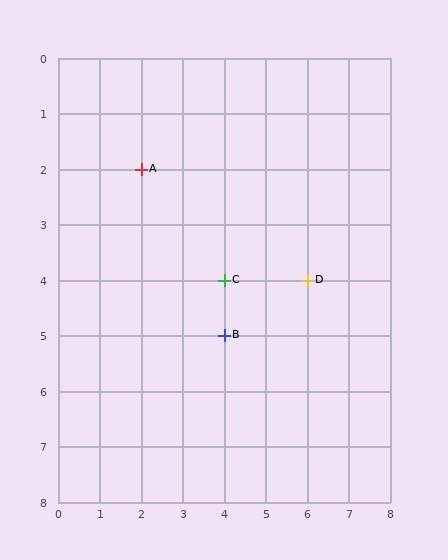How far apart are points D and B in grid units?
Points D and B are 2 columns and 1 row apart (about 2.2 grid units diagonally).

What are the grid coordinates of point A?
Point A is at grid coordinates (2, 2).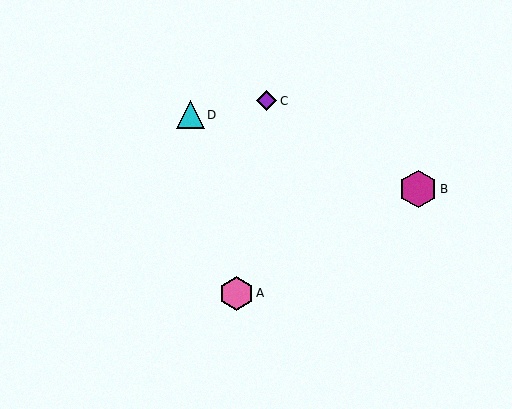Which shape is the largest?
The magenta hexagon (labeled B) is the largest.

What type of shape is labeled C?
Shape C is a purple diamond.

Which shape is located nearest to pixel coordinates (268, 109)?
The purple diamond (labeled C) at (267, 101) is nearest to that location.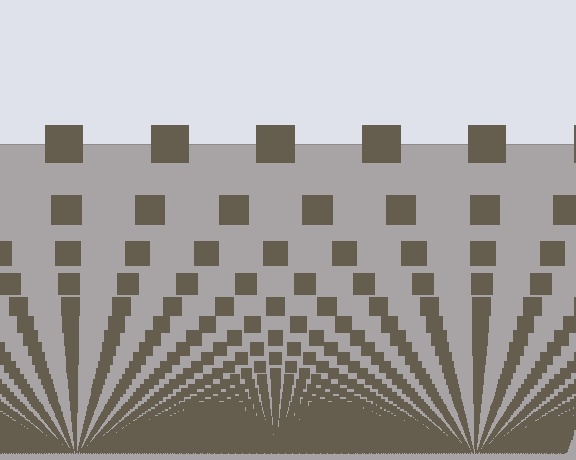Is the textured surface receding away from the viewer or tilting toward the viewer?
The surface appears to tilt toward the viewer. Texture elements get larger and sparser toward the top.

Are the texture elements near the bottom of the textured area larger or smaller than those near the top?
Smaller. The gradient is inverted — elements near the bottom are smaller and denser.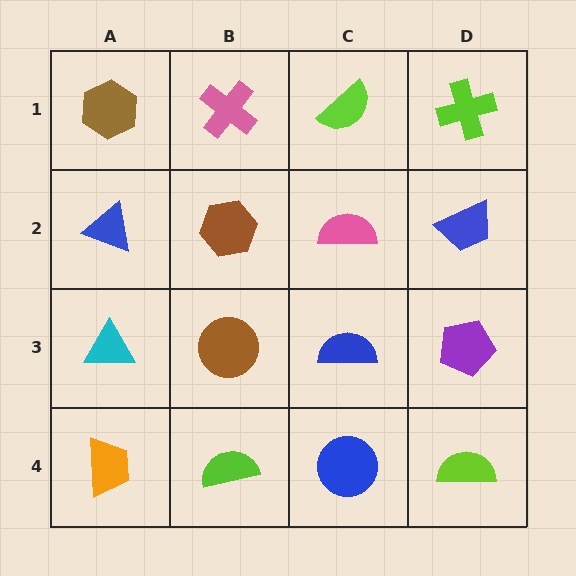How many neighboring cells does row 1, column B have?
3.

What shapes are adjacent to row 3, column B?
A brown hexagon (row 2, column B), a lime semicircle (row 4, column B), a cyan triangle (row 3, column A), a blue semicircle (row 3, column C).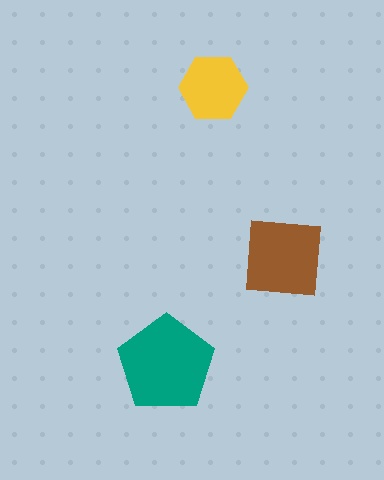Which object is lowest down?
The teal pentagon is bottommost.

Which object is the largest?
The teal pentagon.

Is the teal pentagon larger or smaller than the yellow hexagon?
Larger.